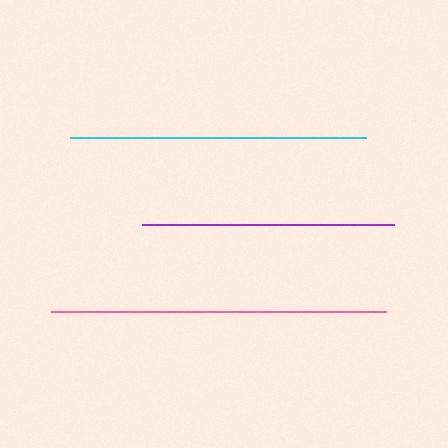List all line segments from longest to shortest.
From longest to shortest: pink, cyan, purple.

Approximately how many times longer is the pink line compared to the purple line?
The pink line is approximately 1.3 times the length of the purple line.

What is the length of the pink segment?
The pink segment is approximately 335 pixels long.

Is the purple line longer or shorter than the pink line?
The pink line is longer than the purple line.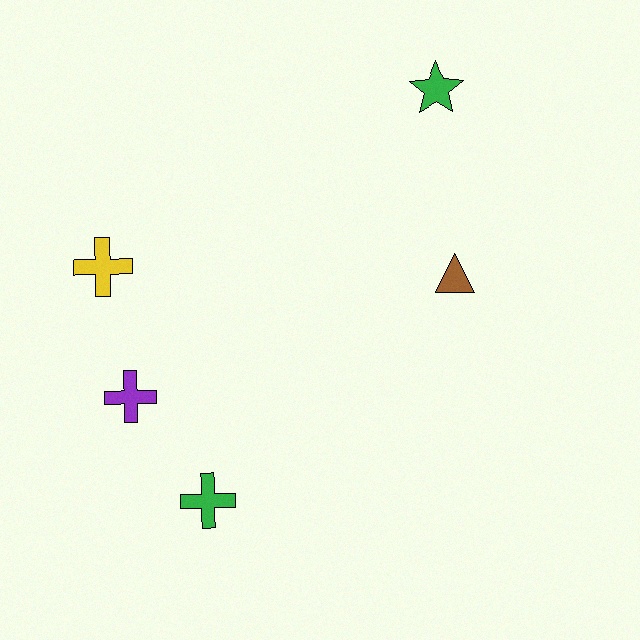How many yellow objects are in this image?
There is 1 yellow object.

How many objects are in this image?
There are 5 objects.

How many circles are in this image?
There are no circles.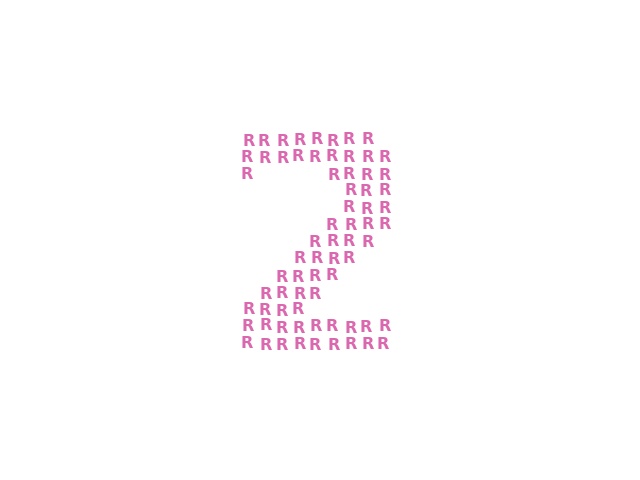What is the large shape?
The large shape is the digit 2.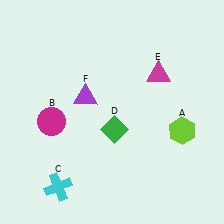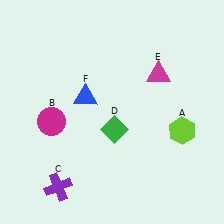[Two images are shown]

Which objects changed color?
C changed from cyan to purple. F changed from purple to blue.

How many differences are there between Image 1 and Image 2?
There are 2 differences between the two images.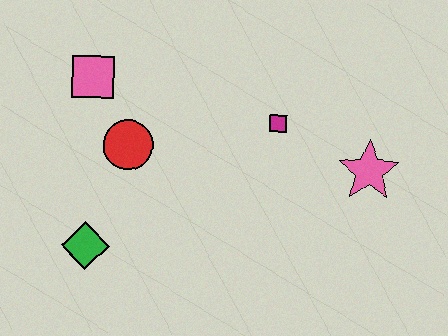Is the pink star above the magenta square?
No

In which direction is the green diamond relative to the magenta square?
The green diamond is to the left of the magenta square.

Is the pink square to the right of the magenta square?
No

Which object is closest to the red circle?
The pink square is closest to the red circle.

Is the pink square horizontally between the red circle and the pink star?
No